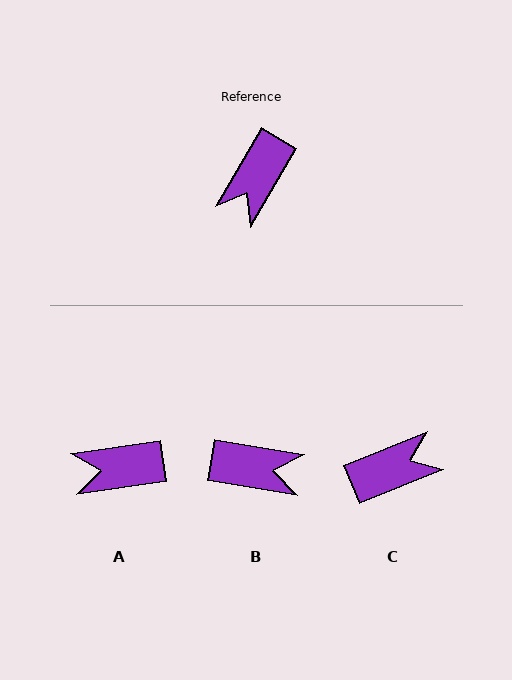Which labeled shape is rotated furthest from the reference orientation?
C, about 142 degrees away.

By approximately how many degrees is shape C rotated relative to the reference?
Approximately 142 degrees counter-clockwise.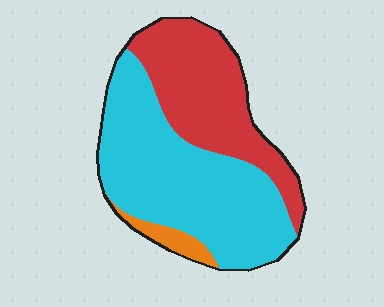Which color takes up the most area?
Cyan, at roughly 55%.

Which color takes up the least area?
Orange, at roughly 5%.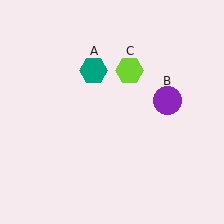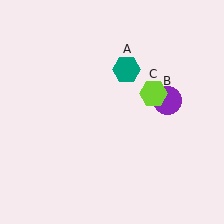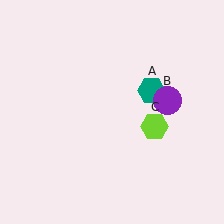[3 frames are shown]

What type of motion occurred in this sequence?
The teal hexagon (object A), lime hexagon (object C) rotated clockwise around the center of the scene.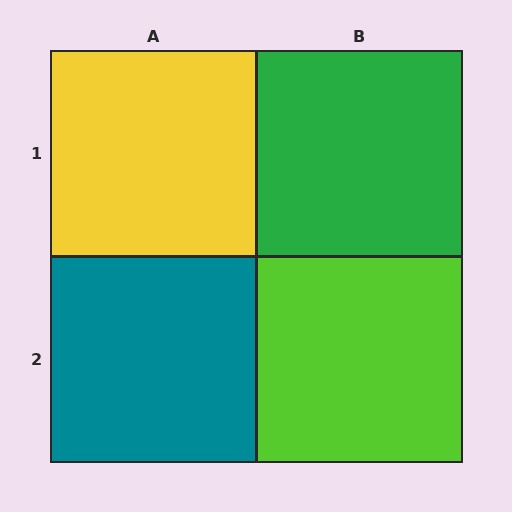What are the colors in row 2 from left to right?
Teal, lime.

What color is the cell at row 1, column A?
Yellow.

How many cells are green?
1 cell is green.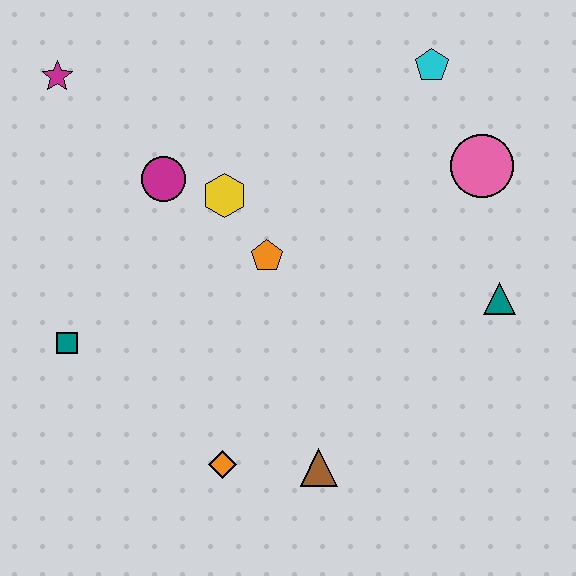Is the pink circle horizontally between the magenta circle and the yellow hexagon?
No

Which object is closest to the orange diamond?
The brown triangle is closest to the orange diamond.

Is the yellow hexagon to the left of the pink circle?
Yes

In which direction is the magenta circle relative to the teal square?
The magenta circle is above the teal square.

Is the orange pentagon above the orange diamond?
Yes